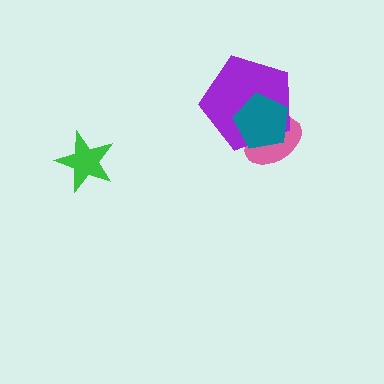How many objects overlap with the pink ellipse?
2 objects overlap with the pink ellipse.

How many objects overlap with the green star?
0 objects overlap with the green star.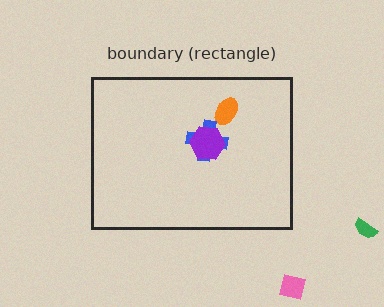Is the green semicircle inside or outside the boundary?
Outside.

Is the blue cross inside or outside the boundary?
Inside.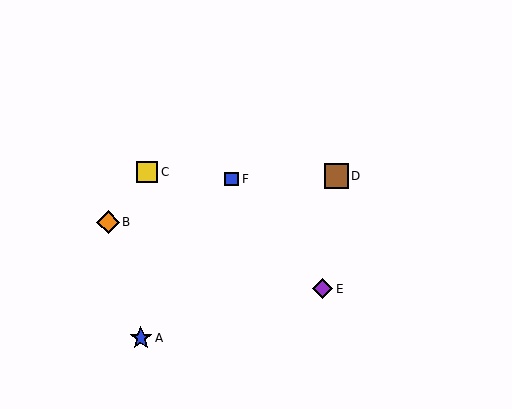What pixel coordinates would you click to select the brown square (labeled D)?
Click at (336, 176) to select the brown square D.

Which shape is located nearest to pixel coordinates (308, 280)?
The purple diamond (labeled E) at (323, 289) is nearest to that location.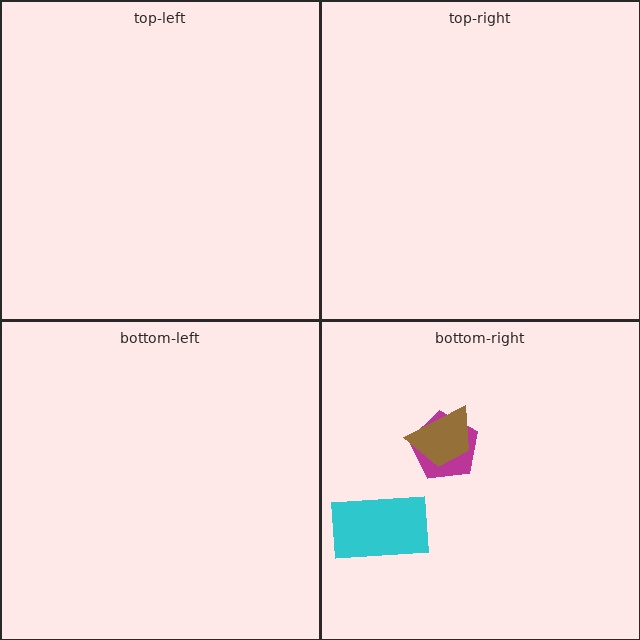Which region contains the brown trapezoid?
The bottom-right region.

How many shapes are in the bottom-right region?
3.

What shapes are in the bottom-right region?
The cyan rectangle, the magenta pentagon, the brown trapezoid.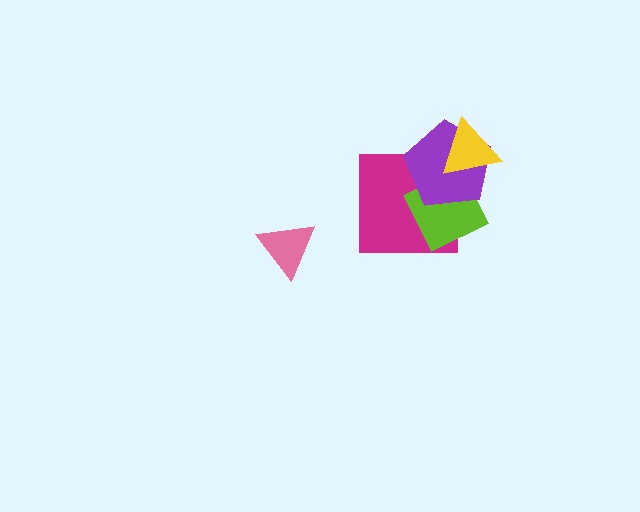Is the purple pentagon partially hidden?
Yes, it is partially covered by another shape.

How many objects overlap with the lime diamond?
3 objects overlap with the lime diamond.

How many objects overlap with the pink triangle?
0 objects overlap with the pink triangle.